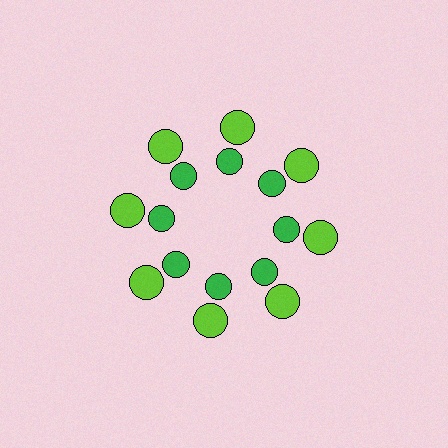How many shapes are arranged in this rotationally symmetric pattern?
There are 16 shapes, arranged in 8 groups of 2.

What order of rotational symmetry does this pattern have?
This pattern has 8-fold rotational symmetry.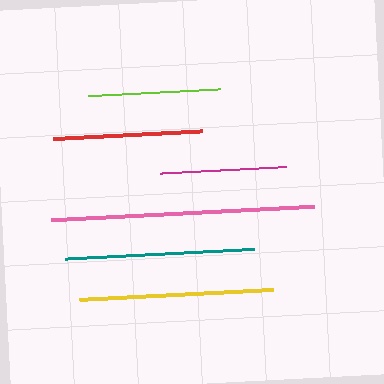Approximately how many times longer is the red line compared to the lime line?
The red line is approximately 1.1 times the length of the lime line.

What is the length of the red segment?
The red segment is approximately 149 pixels long.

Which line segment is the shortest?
The magenta line is the shortest at approximately 126 pixels.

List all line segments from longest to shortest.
From longest to shortest: pink, yellow, teal, red, lime, magenta.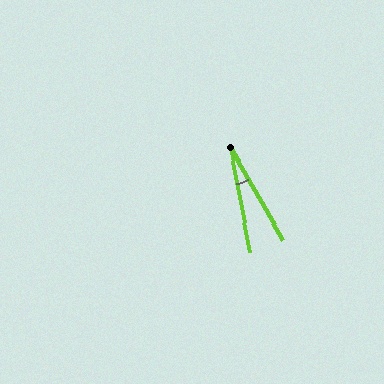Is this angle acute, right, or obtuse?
It is acute.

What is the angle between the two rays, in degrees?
Approximately 19 degrees.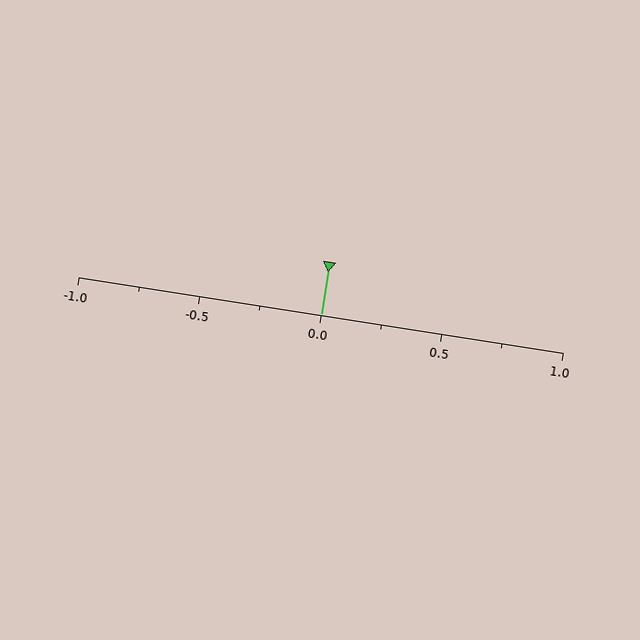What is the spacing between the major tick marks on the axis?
The major ticks are spaced 0.5 apart.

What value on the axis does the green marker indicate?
The marker indicates approximately 0.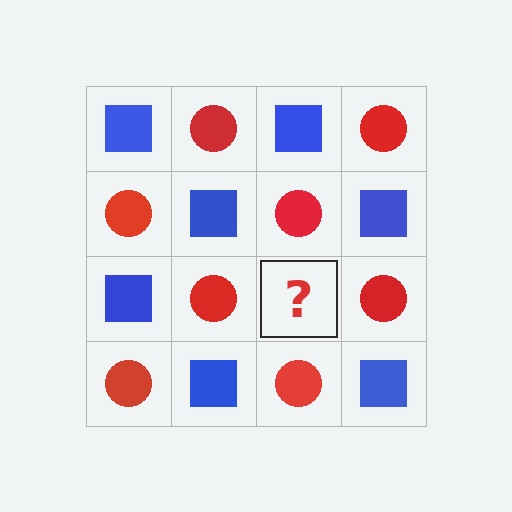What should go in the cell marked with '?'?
The missing cell should contain a blue square.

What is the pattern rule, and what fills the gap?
The rule is that it alternates blue square and red circle in a checkerboard pattern. The gap should be filled with a blue square.